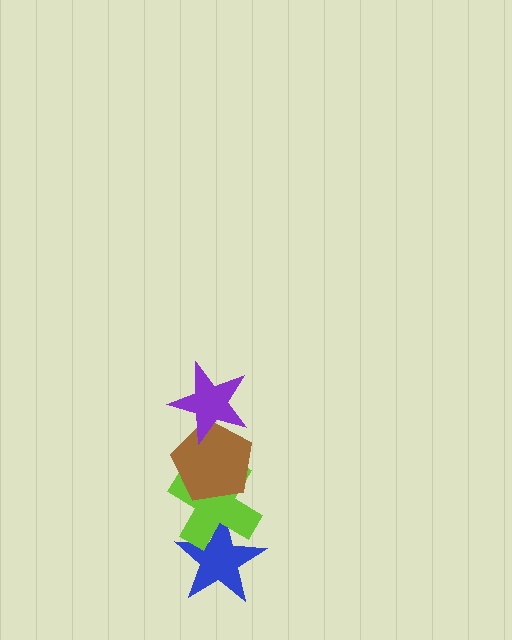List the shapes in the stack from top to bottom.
From top to bottom: the purple star, the brown pentagon, the lime cross, the blue star.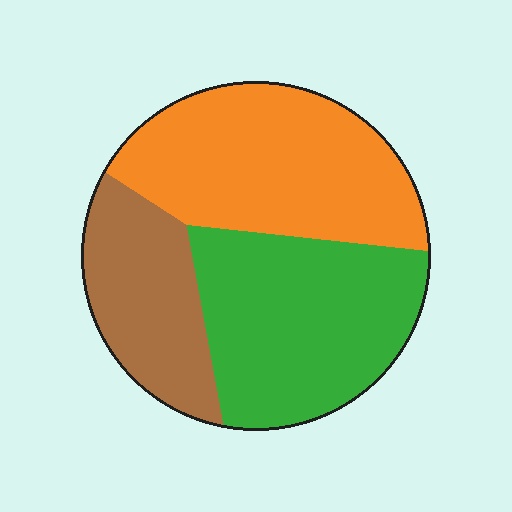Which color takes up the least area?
Brown, at roughly 25%.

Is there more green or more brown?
Green.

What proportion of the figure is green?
Green takes up about three eighths (3/8) of the figure.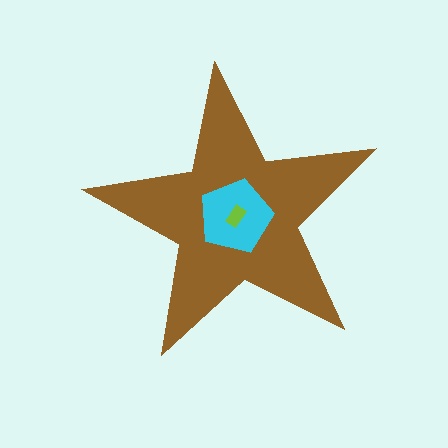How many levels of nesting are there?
3.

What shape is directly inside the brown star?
The cyan pentagon.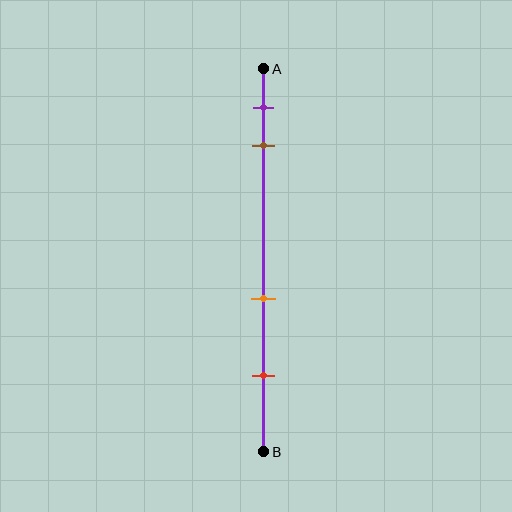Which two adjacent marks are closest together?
The purple and brown marks are the closest adjacent pair.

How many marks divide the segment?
There are 4 marks dividing the segment.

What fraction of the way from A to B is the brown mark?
The brown mark is approximately 20% (0.2) of the way from A to B.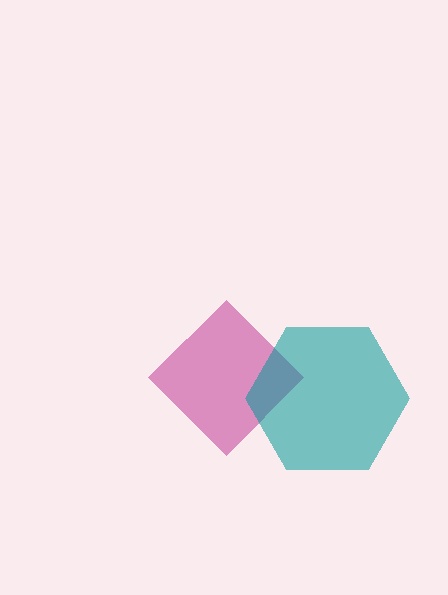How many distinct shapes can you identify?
There are 2 distinct shapes: a magenta diamond, a teal hexagon.